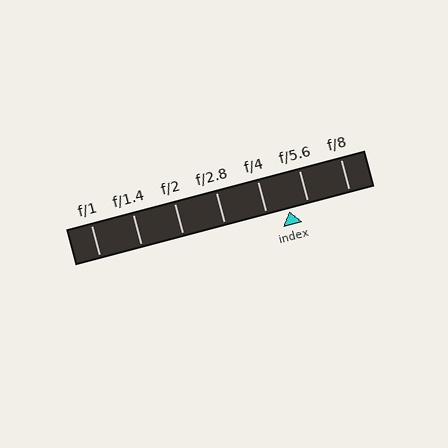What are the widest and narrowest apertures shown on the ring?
The widest aperture shown is f/1 and the narrowest is f/8.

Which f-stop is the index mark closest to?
The index mark is closest to f/5.6.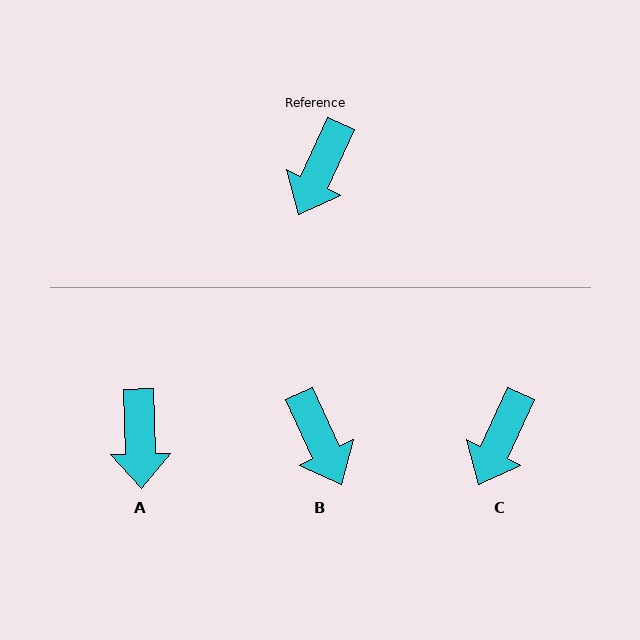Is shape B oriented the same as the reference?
No, it is off by about 50 degrees.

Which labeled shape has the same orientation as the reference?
C.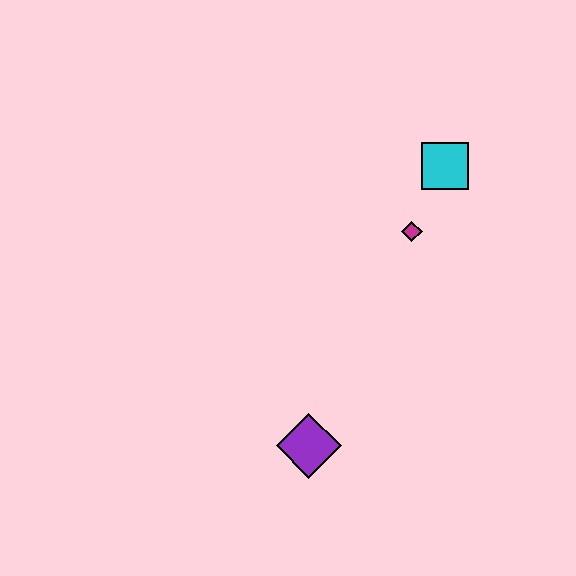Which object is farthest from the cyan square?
The purple diamond is farthest from the cyan square.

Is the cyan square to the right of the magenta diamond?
Yes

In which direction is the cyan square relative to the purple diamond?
The cyan square is above the purple diamond.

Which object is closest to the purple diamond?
The magenta diamond is closest to the purple diamond.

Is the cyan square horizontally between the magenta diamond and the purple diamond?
No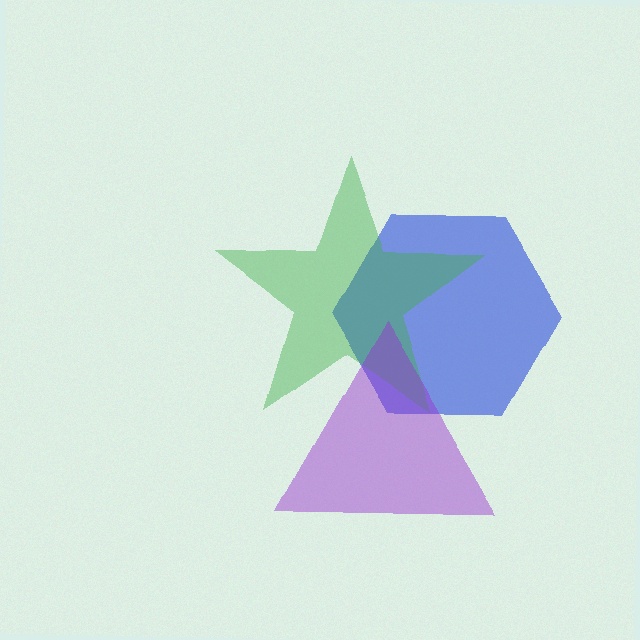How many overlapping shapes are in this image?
There are 3 overlapping shapes in the image.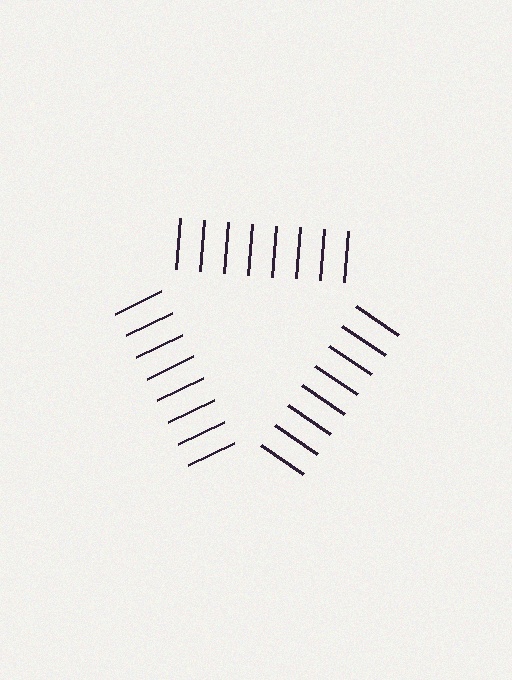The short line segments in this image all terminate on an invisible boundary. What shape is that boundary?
An illusory triangle — the line segments terminate on its edges but no continuous stroke is drawn.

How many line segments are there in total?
24 — 8 along each of the 3 edges.